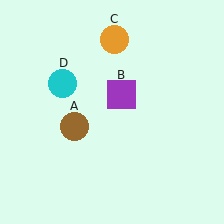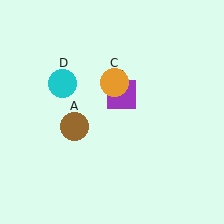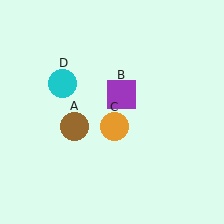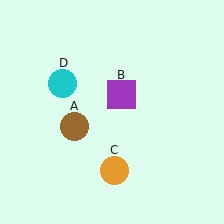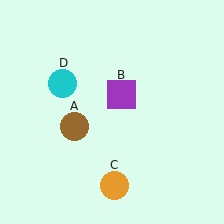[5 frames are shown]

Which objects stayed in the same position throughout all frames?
Brown circle (object A) and purple square (object B) and cyan circle (object D) remained stationary.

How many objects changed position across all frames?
1 object changed position: orange circle (object C).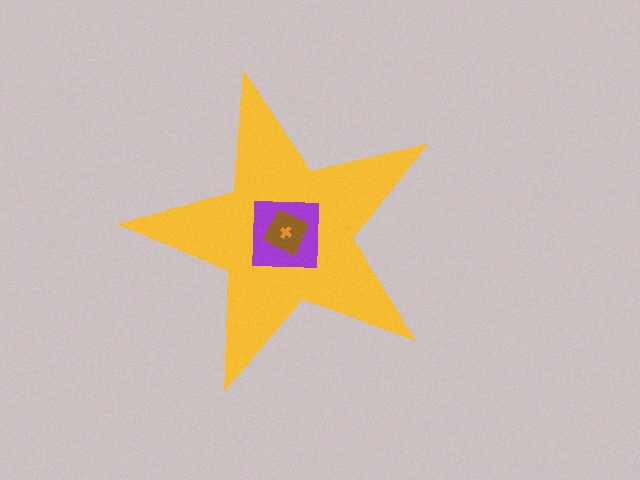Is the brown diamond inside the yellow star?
Yes.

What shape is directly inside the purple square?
The brown diamond.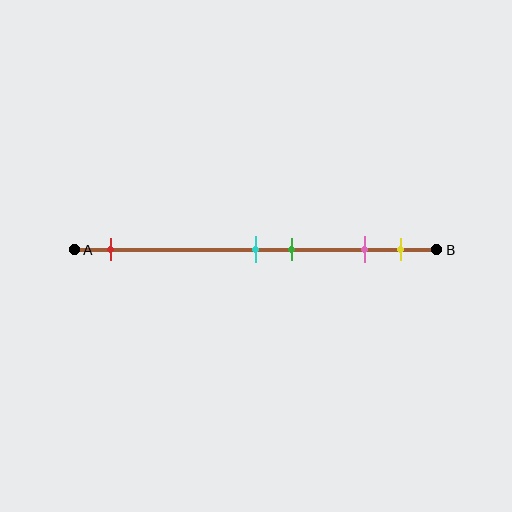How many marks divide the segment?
There are 5 marks dividing the segment.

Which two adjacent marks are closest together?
The cyan and green marks are the closest adjacent pair.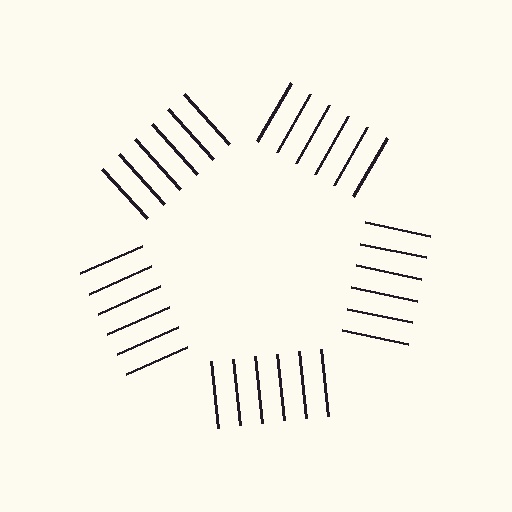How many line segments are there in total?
30 — 6 along each of the 5 edges.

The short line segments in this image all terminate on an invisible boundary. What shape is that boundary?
An illusory pentagon — the line segments terminate on its edges but no continuous stroke is drawn.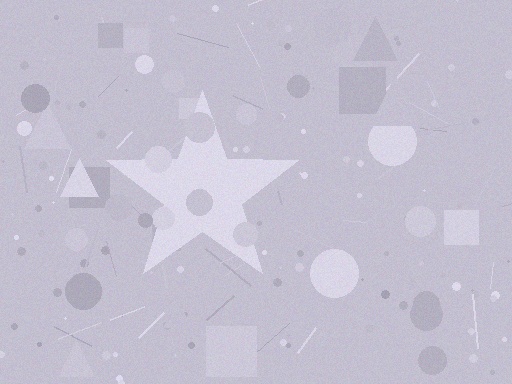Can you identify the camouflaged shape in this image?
The camouflaged shape is a star.